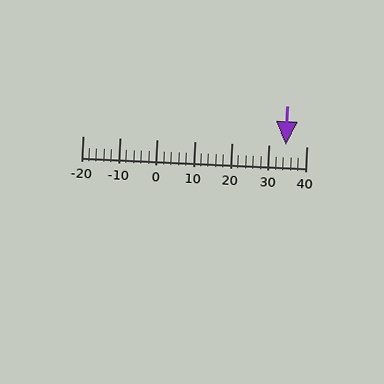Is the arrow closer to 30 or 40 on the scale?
The arrow is closer to 30.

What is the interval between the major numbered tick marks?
The major tick marks are spaced 10 units apart.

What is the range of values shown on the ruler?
The ruler shows values from -20 to 40.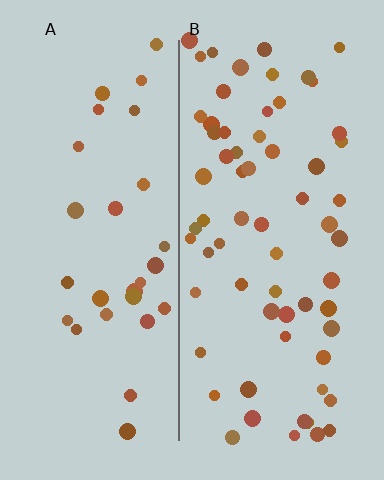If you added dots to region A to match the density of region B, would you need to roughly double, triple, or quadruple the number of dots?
Approximately double.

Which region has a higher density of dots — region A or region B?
B (the right).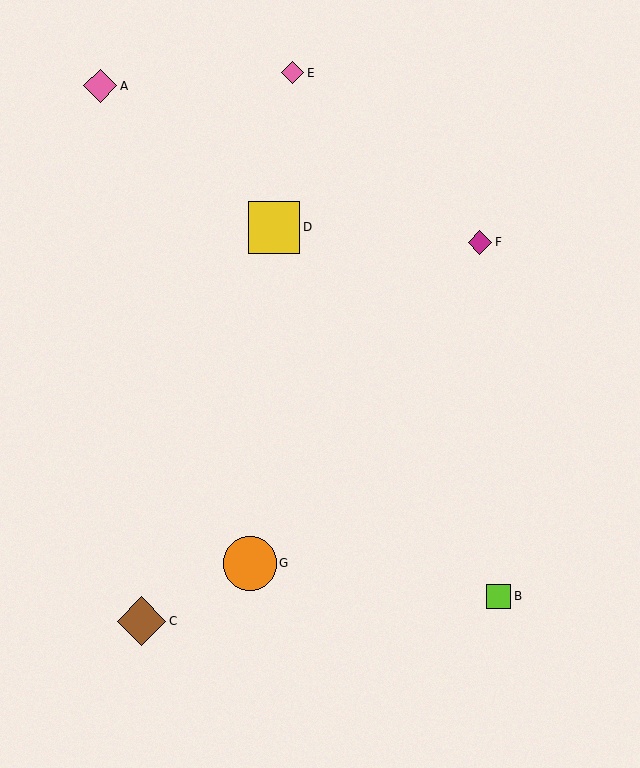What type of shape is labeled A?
Shape A is a pink diamond.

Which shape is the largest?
The orange circle (labeled G) is the largest.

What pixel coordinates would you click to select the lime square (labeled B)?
Click at (499, 596) to select the lime square B.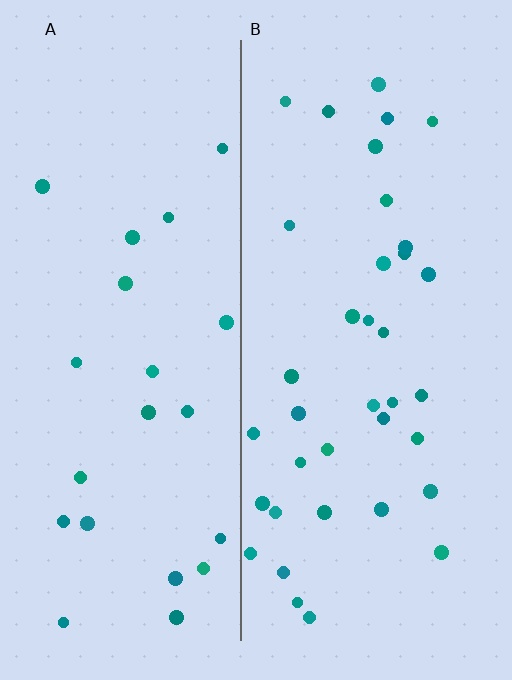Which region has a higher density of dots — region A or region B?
B (the right).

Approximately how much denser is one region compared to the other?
Approximately 1.7× — region B over region A.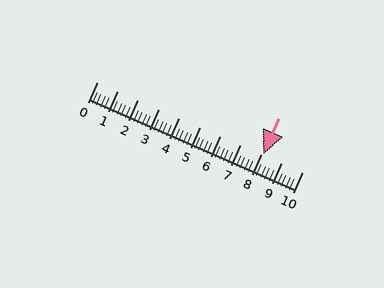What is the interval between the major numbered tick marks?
The major tick marks are spaced 1 units apart.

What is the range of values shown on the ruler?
The ruler shows values from 0 to 10.